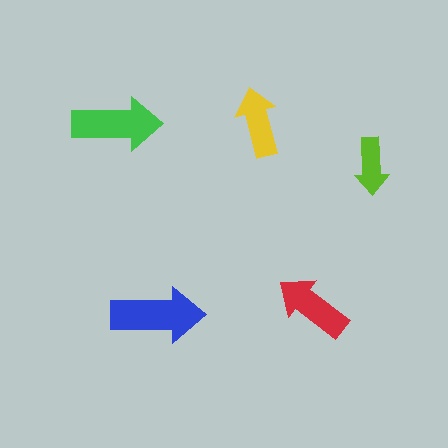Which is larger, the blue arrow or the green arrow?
The blue one.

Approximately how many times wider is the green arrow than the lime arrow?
About 1.5 times wider.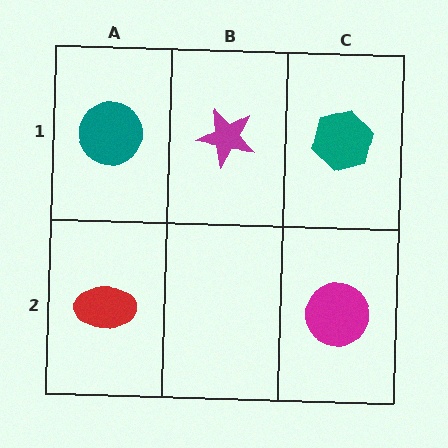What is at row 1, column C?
A teal hexagon.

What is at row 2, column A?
A red ellipse.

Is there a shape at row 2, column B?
No, that cell is empty.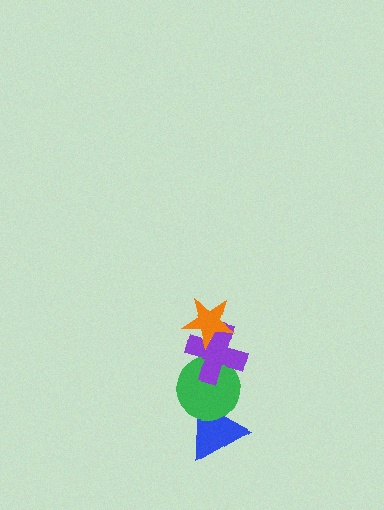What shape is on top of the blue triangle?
The green circle is on top of the blue triangle.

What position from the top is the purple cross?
The purple cross is 2nd from the top.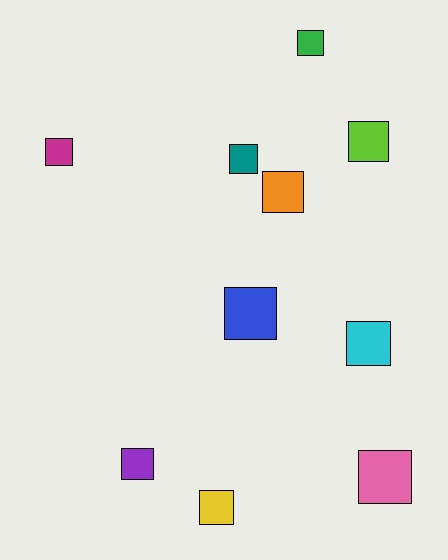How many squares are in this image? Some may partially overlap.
There are 10 squares.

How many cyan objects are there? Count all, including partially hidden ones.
There is 1 cyan object.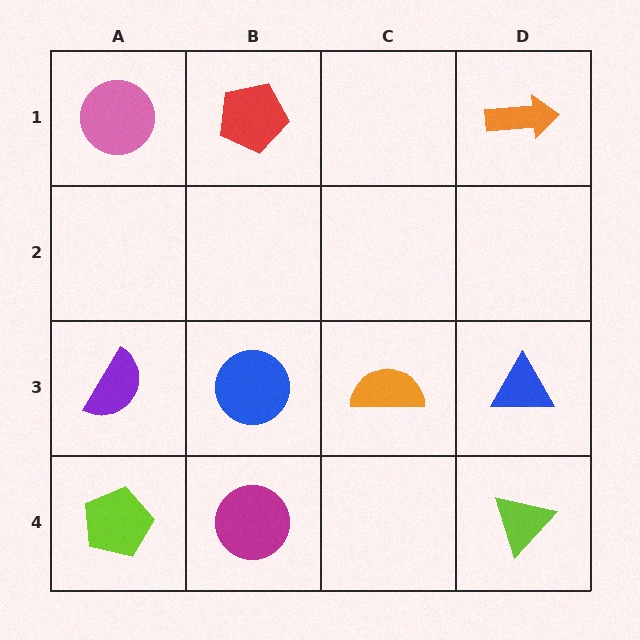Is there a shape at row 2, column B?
No, that cell is empty.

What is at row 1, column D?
An orange arrow.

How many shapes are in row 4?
3 shapes.